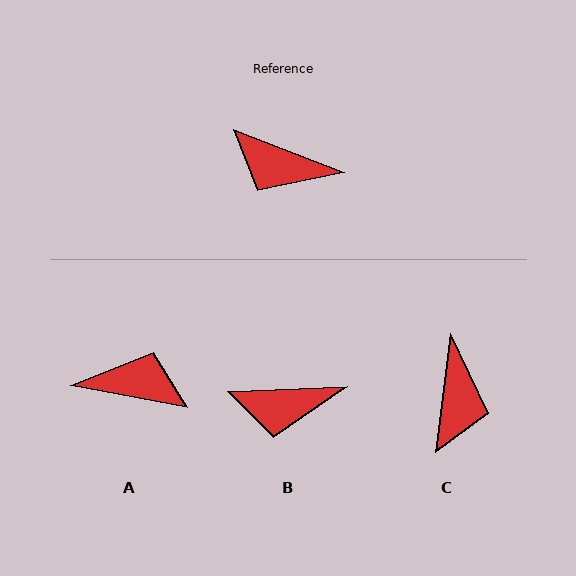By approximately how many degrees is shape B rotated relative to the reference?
Approximately 23 degrees counter-clockwise.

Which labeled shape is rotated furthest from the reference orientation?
A, about 170 degrees away.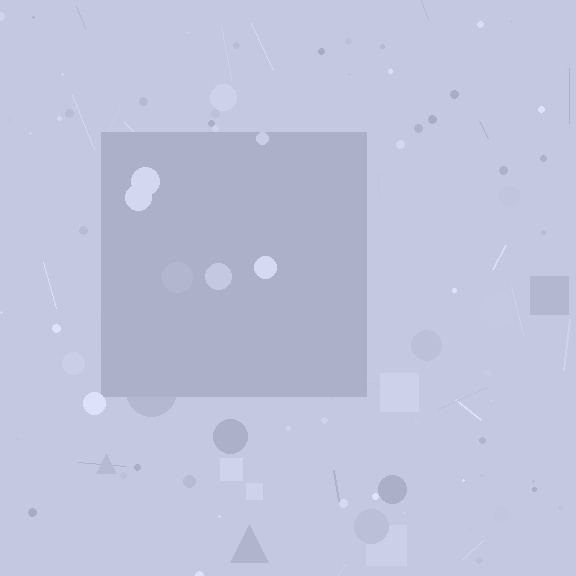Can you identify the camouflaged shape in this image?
The camouflaged shape is a square.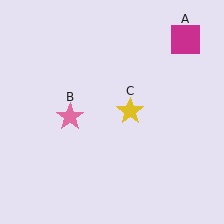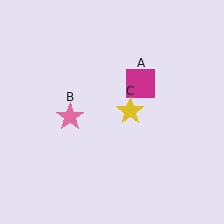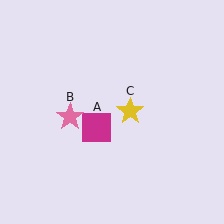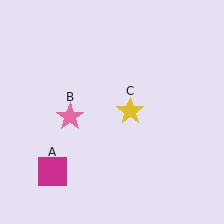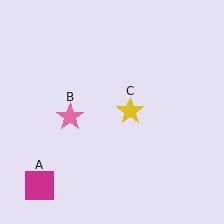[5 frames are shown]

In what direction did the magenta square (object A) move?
The magenta square (object A) moved down and to the left.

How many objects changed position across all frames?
1 object changed position: magenta square (object A).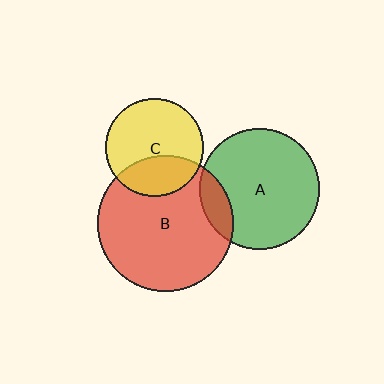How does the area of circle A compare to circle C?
Approximately 1.5 times.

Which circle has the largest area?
Circle B (red).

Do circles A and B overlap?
Yes.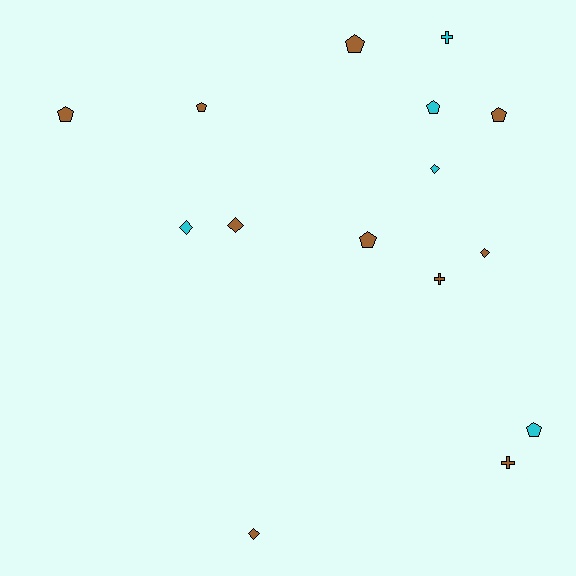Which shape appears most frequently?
Pentagon, with 7 objects.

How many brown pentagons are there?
There are 5 brown pentagons.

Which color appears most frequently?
Brown, with 10 objects.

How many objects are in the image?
There are 15 objects.